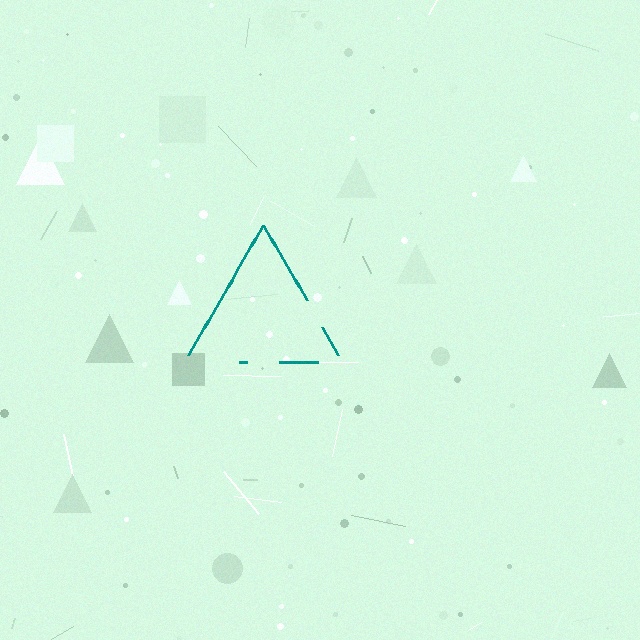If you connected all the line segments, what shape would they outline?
They would outline a triangle.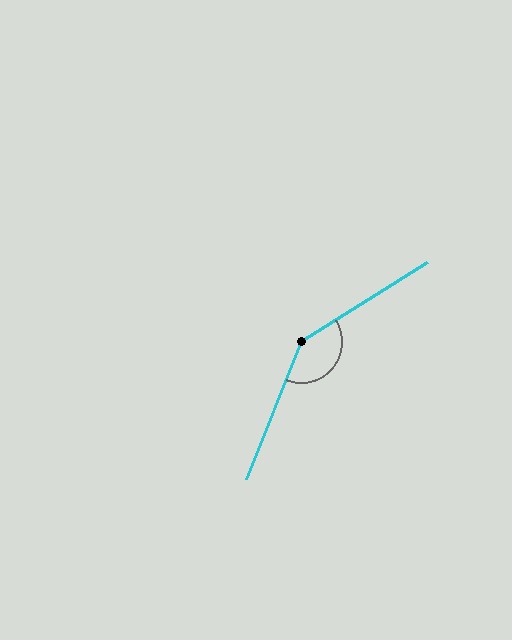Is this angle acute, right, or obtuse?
It is obtuse.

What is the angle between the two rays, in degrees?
Approximately 144 degrees.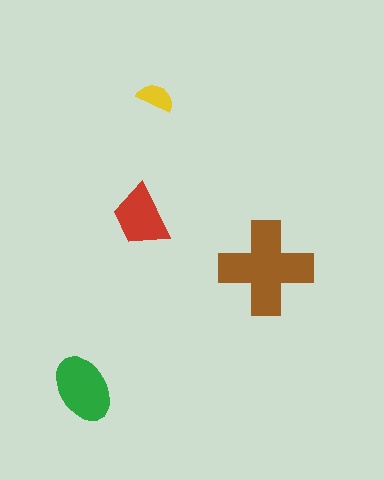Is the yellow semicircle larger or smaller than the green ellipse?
Smaller.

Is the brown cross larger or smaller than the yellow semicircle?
Larger.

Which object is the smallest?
The yellow semicircle.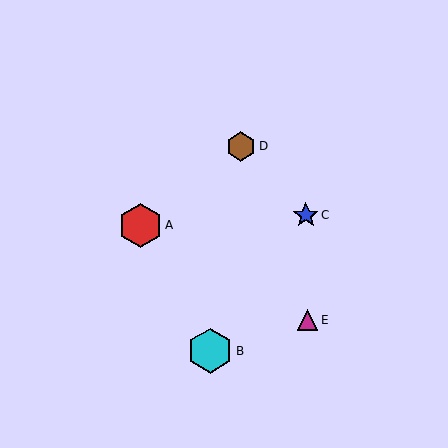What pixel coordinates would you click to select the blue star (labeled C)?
Click at (306, 215) to select the blue star C.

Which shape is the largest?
The cyan hexagon (labeled B) is the largest.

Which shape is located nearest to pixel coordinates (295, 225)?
The blue star (labeled C) at (306, 215) is nearest to that location.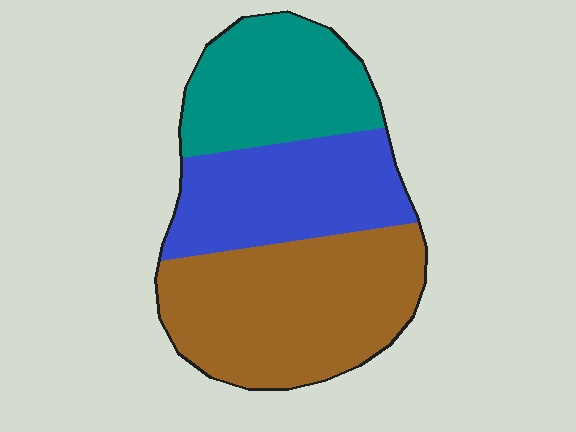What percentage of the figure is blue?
Blue takes up about one third (1/3) of the figure.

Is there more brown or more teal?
Brown.